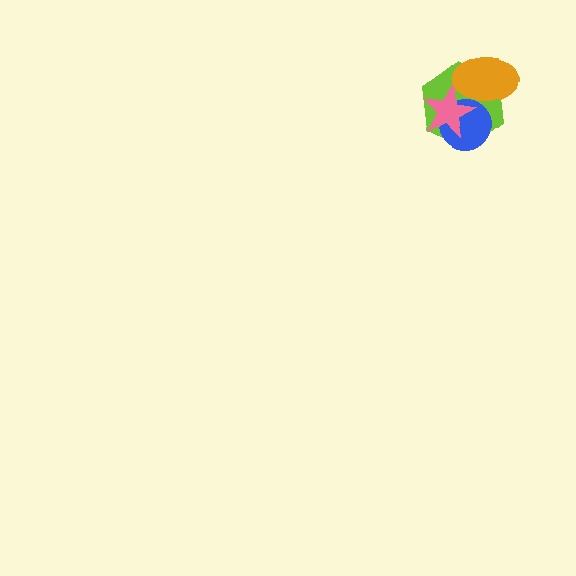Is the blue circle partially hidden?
Yes, it is partially covered by another shape.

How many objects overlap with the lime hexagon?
3 objects overlap with the lime hexagon.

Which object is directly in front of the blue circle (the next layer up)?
The pink star is directly in front of the blue circle.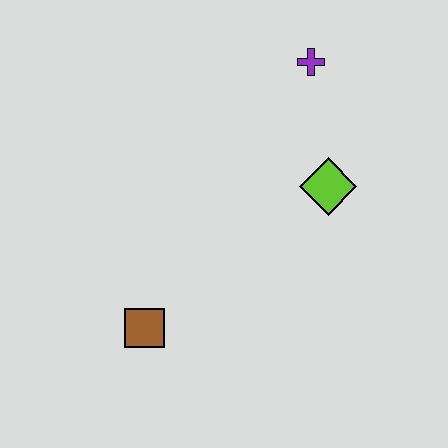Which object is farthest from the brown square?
The purple cross is farthest from the brown square.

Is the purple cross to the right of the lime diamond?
No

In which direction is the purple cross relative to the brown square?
The purple cross is above the brown square.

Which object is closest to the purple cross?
The lime diamond is closest to the purple cross.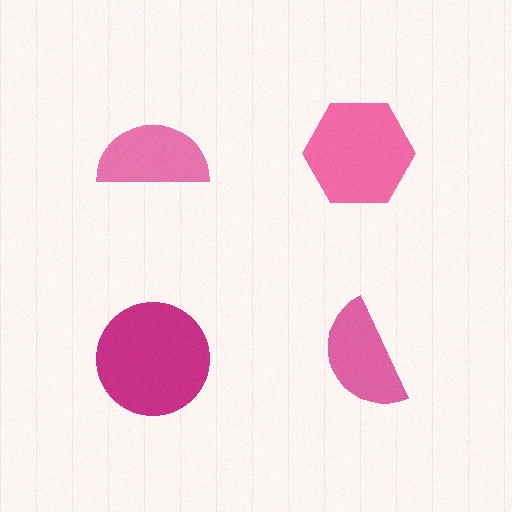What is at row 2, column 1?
A magenta circle.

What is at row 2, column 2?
A pink semicircle.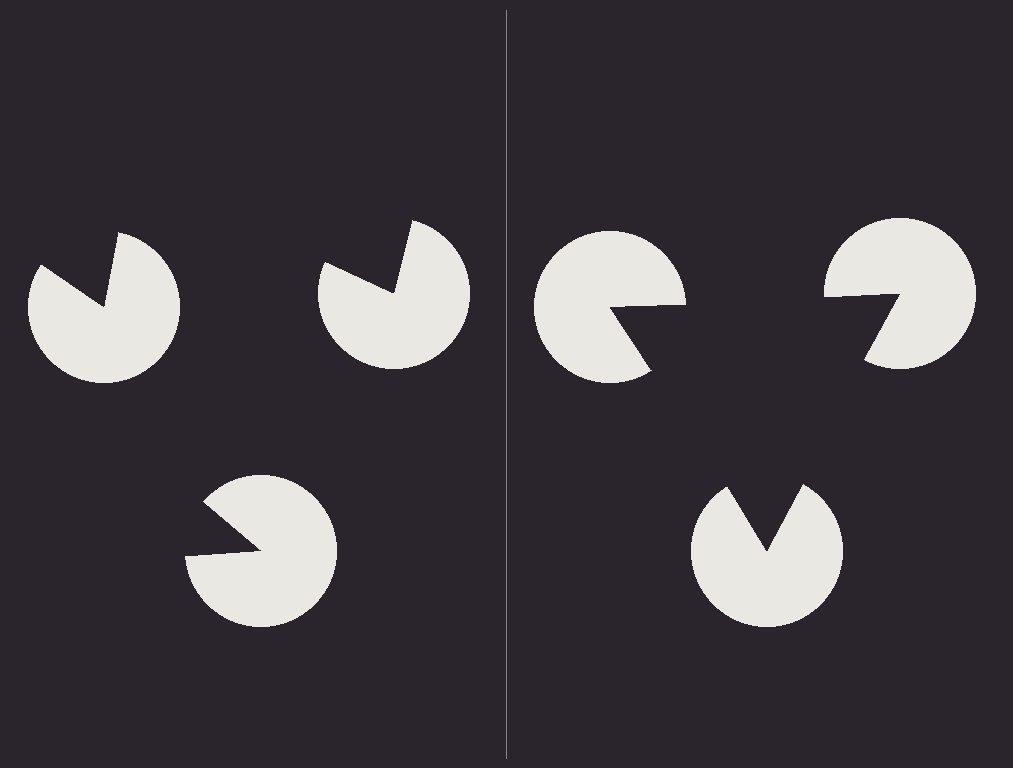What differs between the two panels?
The pac-man discs are positioned identically on both sides; only the wedge orientations differ. On the right they align to a triangle; on the left they are misaligned.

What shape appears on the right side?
An illusory triangle.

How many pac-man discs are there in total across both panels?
6 — 3 on each side.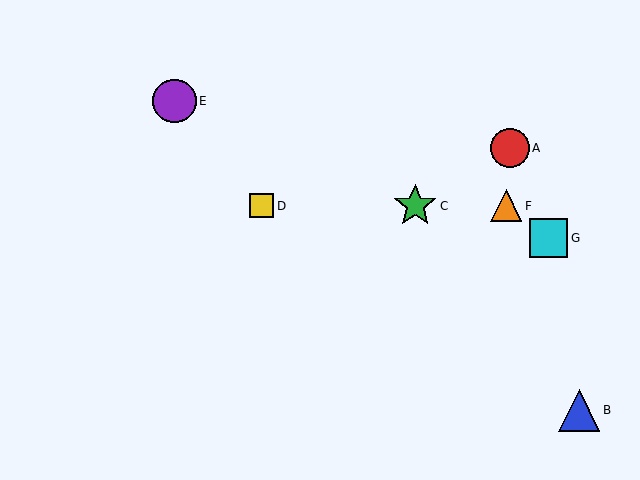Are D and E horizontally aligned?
No, D is at y≈206 and E is at y≈101.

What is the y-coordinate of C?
Object C is at y≈206.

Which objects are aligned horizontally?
Objects C, D, F are aligned horizontally.